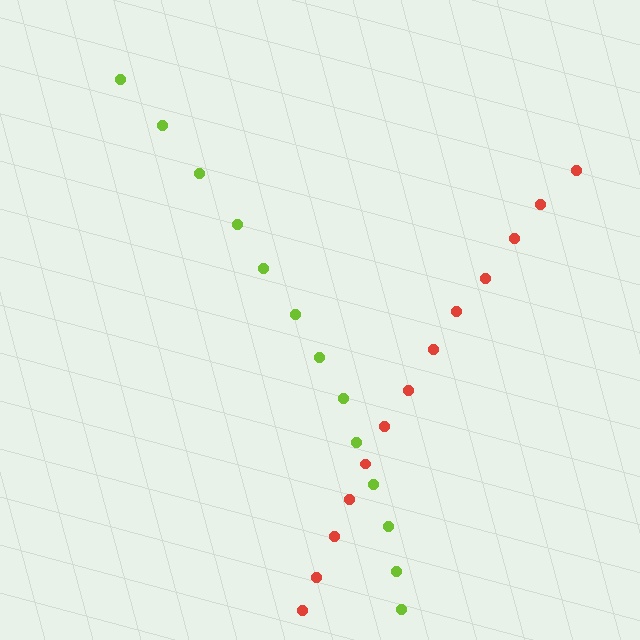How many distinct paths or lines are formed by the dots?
There are 2 distinct paths.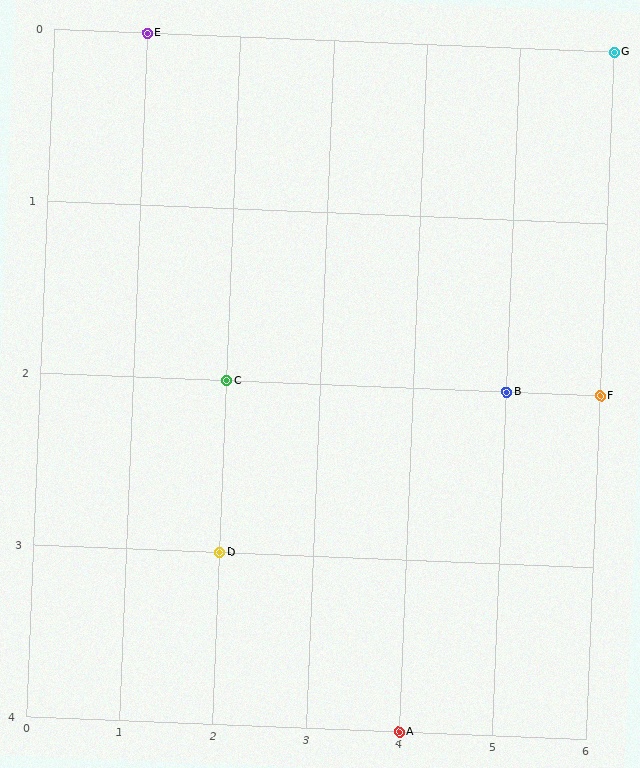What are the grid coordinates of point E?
Point E is at grid coordinates (1, 0).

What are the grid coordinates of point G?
Point G is at grid coordinates (6, 0).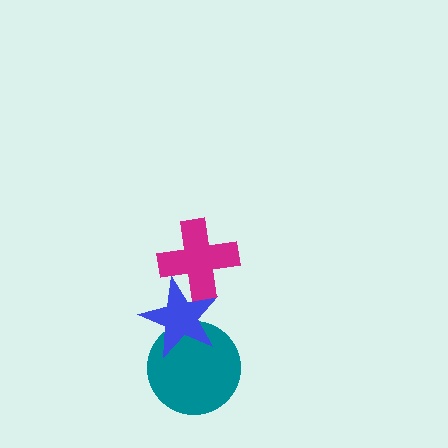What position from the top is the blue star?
The blue star is 2nd from the top.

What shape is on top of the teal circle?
The blue star is on top of the teal circle.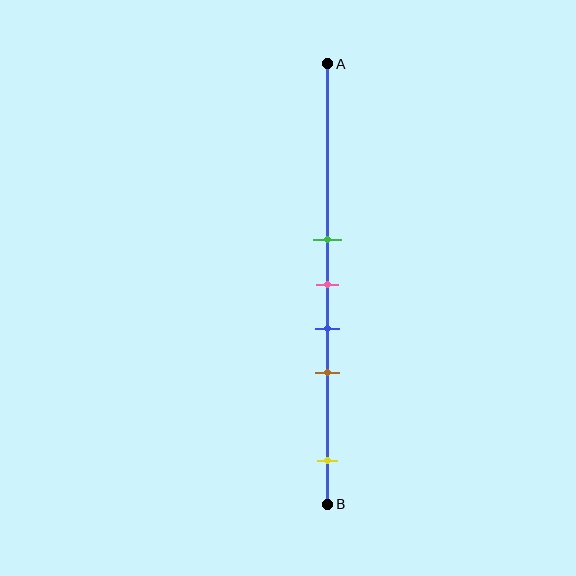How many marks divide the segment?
There are 5 marks dividing the segment.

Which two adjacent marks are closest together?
The green and pink marks are the closest adjacent pair.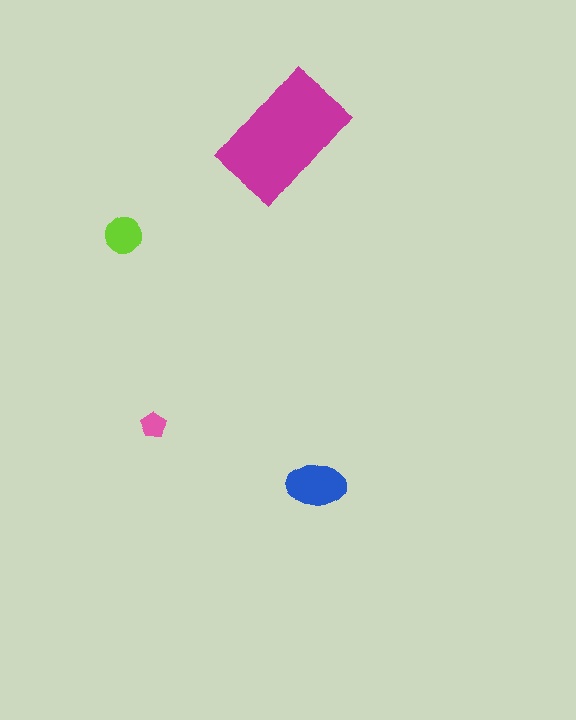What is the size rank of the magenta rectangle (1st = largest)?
1st.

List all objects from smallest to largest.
The pink pentagon, the lime circle, the blue ellipse, the magenta rectangle.